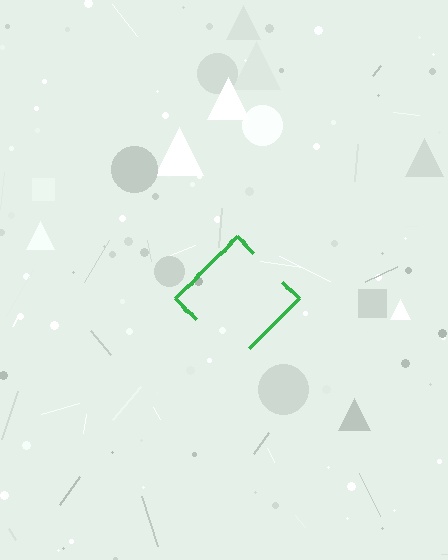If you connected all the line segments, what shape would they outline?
They would outline a diamond.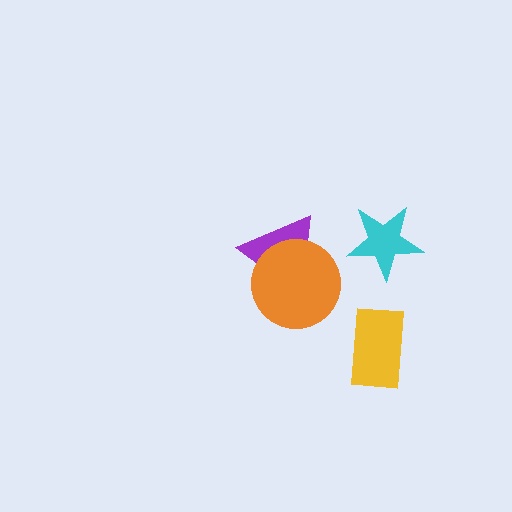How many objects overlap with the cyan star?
0 objects overlap with the cyan star.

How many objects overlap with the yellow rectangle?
0 objects overlap with the yellow rectangle.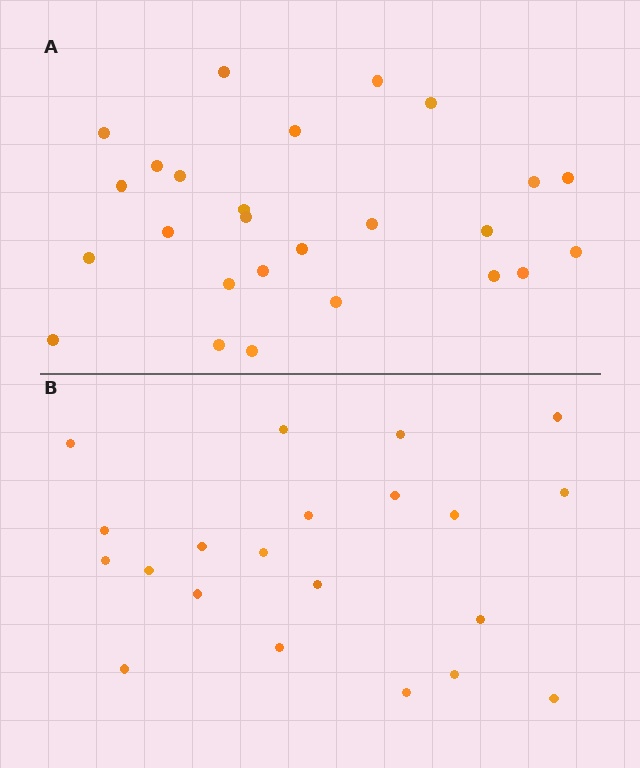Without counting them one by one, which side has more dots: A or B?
Region A (the top region) has more dots.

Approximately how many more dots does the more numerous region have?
Region A has about 5 more dots than region B.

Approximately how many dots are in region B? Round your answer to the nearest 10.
About 20 dots. (The exact count is 21, which rounds to 20.)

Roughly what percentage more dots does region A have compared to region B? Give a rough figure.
About 25% more.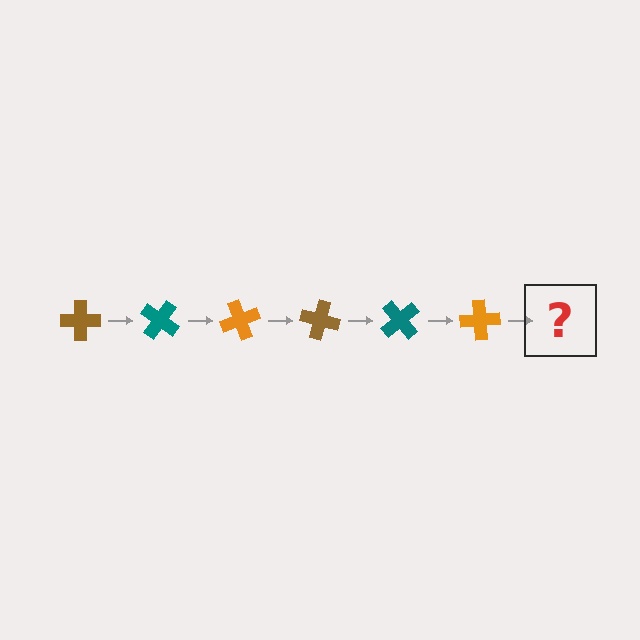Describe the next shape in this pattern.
It should be a brown cross, rotated 210 degrees from the start.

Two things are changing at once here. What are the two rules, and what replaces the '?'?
The two rules are that it rotates 35 degrees each step and the color cycles through brown, teal, and orange. The '?' should be a brown cross, rotated 210 degrees from the start.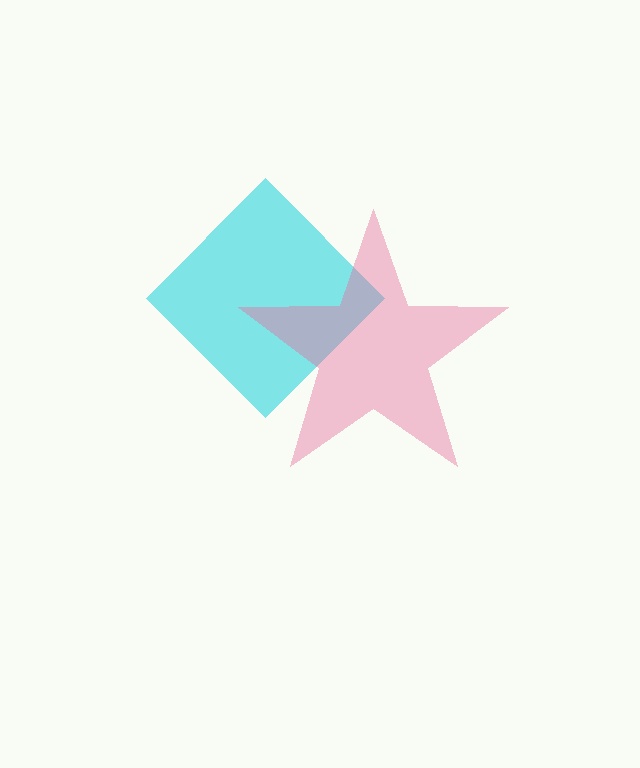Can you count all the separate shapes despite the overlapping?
Yes, there are 2 separate shapes.